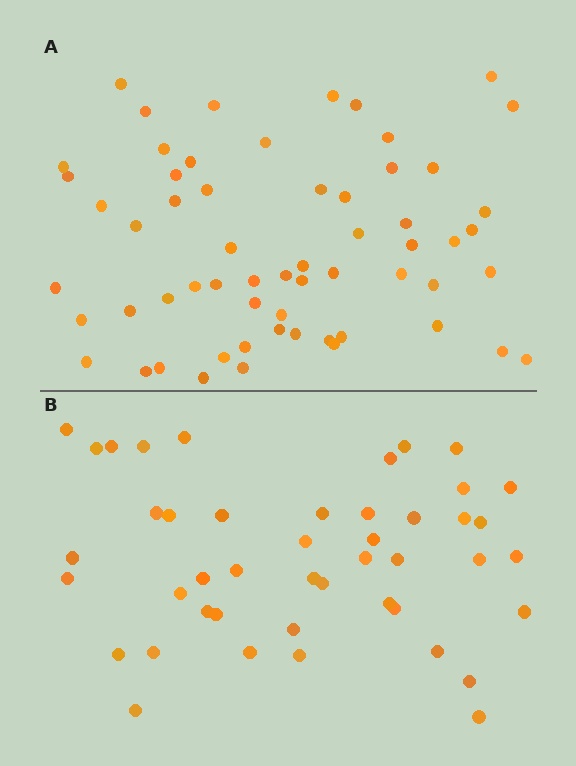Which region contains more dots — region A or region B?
Region A (the top region) has more dots.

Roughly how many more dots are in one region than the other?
Region A has approximately 15 more dots than region B.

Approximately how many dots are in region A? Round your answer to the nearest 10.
About 60 dots.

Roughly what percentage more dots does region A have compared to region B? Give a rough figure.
About 35% more.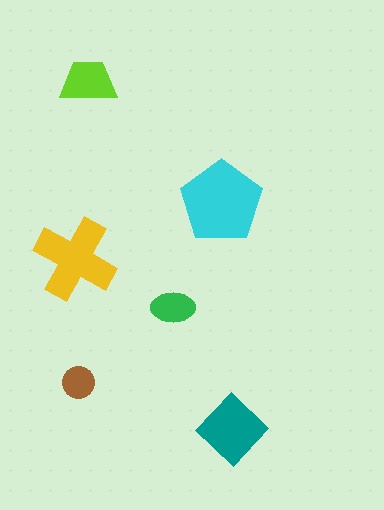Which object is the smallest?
The brown circle.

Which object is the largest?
The cyan pentagon.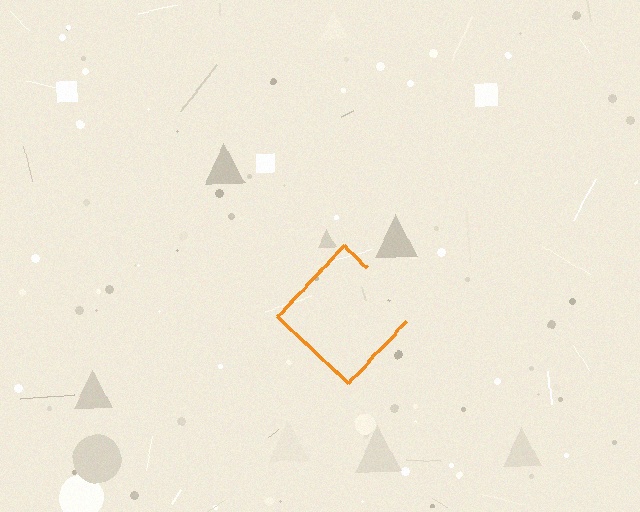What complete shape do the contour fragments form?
The contour fragments form a diamond.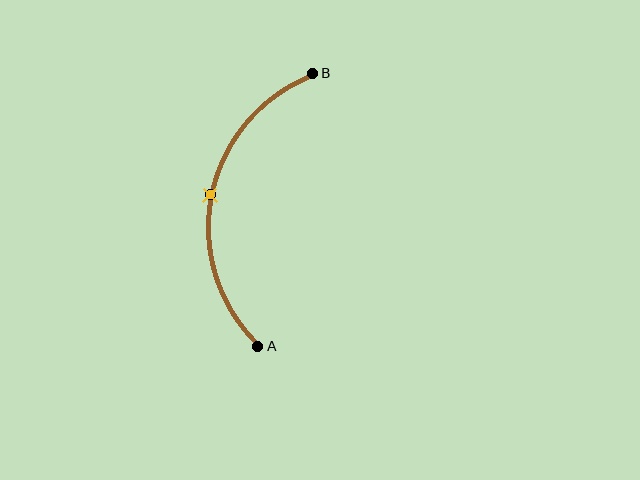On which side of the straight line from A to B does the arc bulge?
The arc bulges to the left of the straight line connecting A and B.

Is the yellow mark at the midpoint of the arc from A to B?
Yes. The yellow mark lies on the arc at equal arc-length from both A and B — it is the arc midpoint.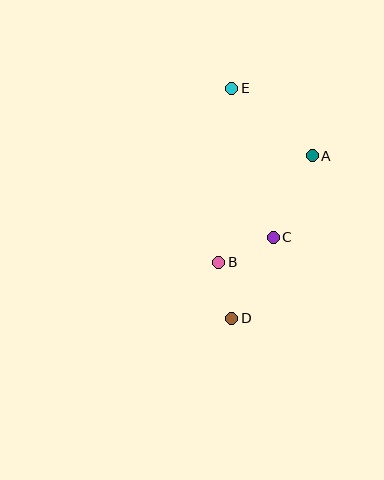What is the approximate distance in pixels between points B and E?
The distance between B and E is approximately 174 pixels.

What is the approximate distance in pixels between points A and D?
The distance between A and D is approximately 181 pixels.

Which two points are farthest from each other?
Points D and E are farthest from each other.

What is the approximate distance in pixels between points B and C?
The distance between B and C is approximately 60 pixels.